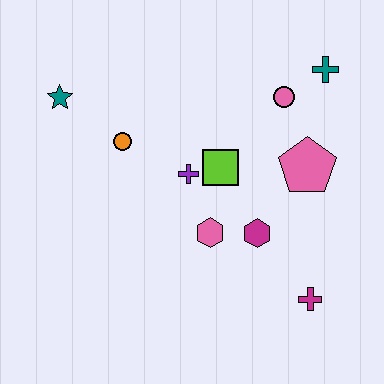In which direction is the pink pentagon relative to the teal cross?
The pink pentagon is below the teal cross.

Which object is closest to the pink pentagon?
The pink circle is closest to the pink pentagon.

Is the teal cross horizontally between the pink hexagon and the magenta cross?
No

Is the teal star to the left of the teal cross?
Yes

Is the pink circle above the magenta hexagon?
Yes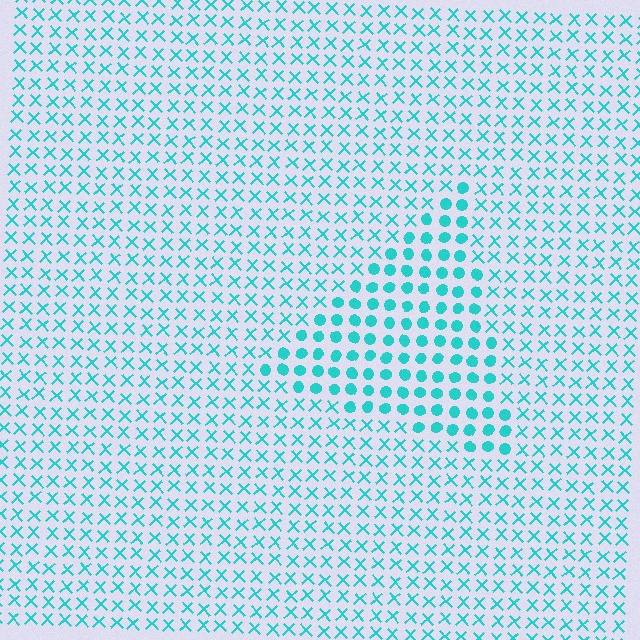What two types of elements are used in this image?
The image uses circles inside the triangle region and X marks outside it.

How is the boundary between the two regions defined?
The boundary is defined by a change in element shape: circles inside vs. X marks outside. All elements share the same color and spacing.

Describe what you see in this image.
The image is filled with small cyan elements arranged in a uniform grid. A triangle-shaped region contains circles, while the surrounding area contains X marks. The boundary is defined purely by the change in element shape.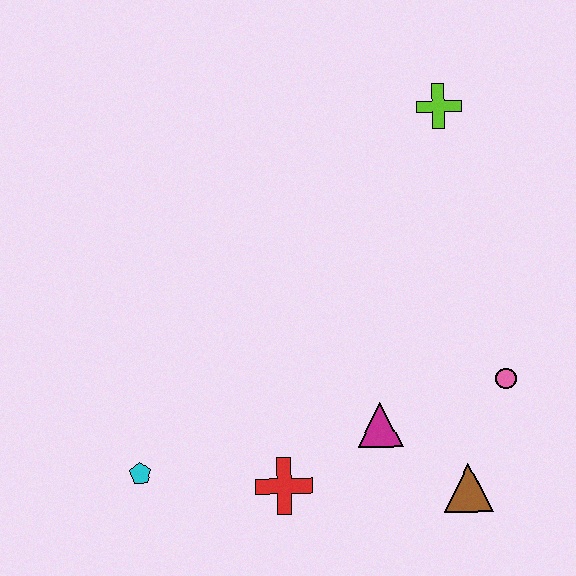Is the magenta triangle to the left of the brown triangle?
Yes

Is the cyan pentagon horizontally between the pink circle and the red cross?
No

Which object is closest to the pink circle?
The brown triangle is closest to the pink circle.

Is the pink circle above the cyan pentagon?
Yes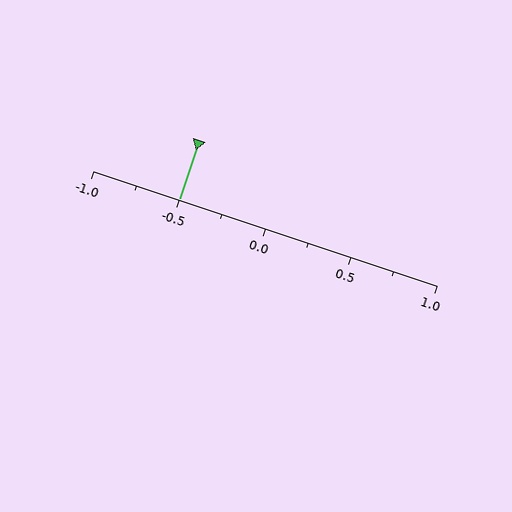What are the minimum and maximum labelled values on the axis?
The axis runs from -1.0 to 1.0.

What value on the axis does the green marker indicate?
The marker indicates approximately -0.5.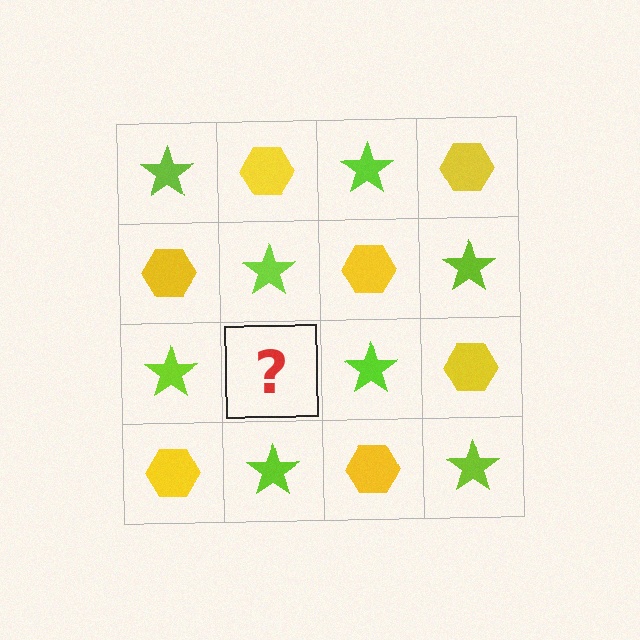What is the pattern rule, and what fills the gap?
The rule is that it alternates lime star and yellow hexagon in a checkerboard pattern. The gap should be filled with a yellow hexagon.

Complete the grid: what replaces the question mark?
The question mark should be replaced with a yellow hexagon.